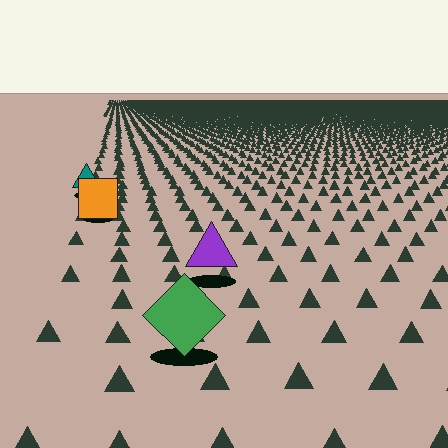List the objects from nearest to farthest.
From nearest to farthest: the green diamond, the purple triangle, the orange square, the teal triangle.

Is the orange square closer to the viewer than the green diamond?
No. The green diamond is closer — you can tell from the texture gradient: the ground texture is coarser near it.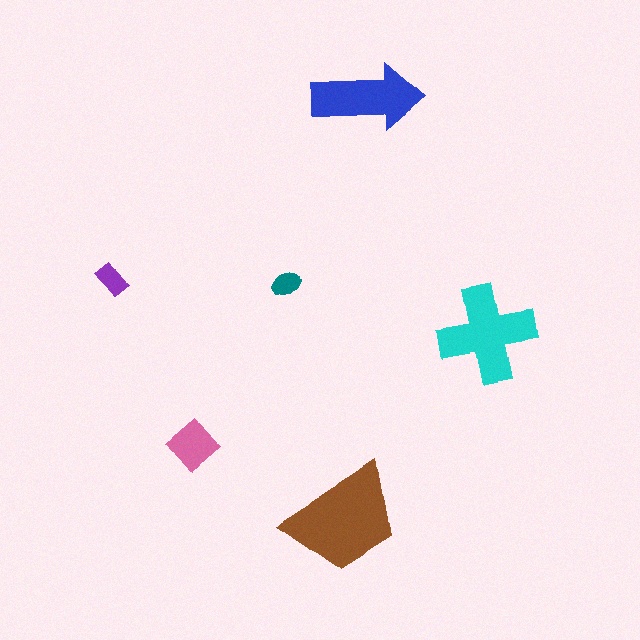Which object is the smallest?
The teal ellipse.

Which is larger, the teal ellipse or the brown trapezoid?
The brown trapezoid.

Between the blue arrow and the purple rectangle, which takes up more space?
The blue arrow.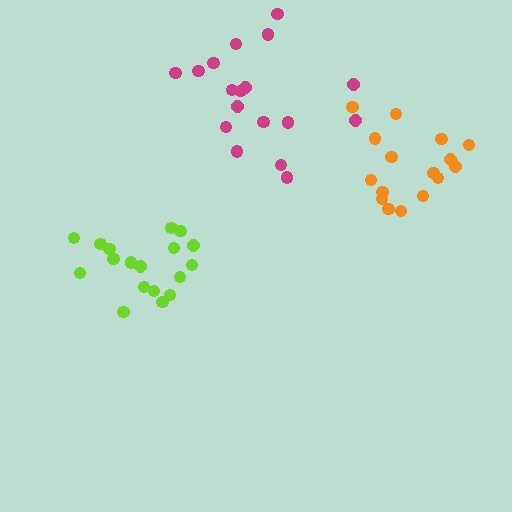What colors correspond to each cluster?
The clusters are colored: lime, magenta, orange.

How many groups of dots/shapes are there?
There are 3 groups.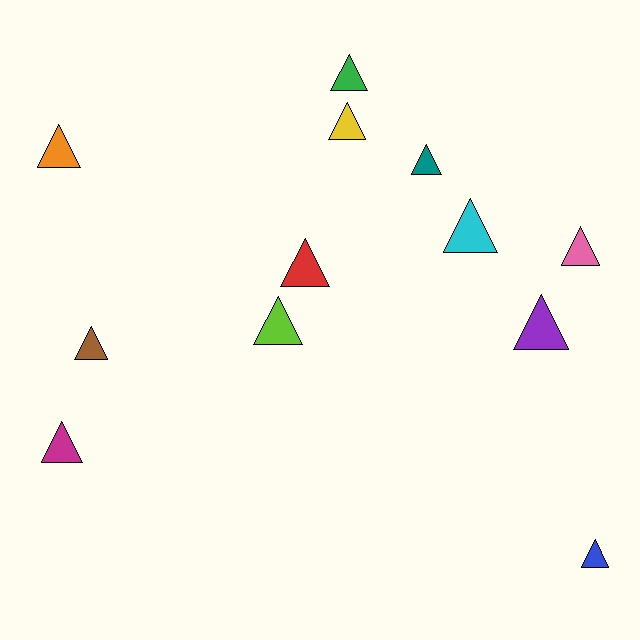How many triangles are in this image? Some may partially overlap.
There are 12 triangles.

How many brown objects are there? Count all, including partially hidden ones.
There is 1 brown object.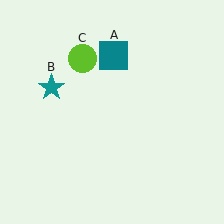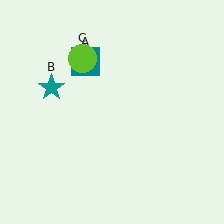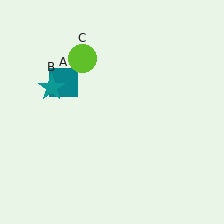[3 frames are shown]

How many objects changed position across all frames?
1 object changed position: teal square (object A).